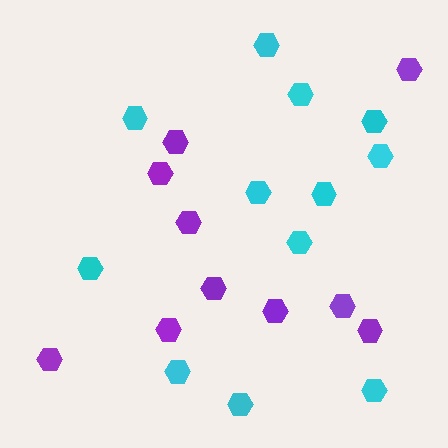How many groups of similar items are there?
There are 2 groups: one group of cyan hexagons (12) and one group of purple hexagons (10).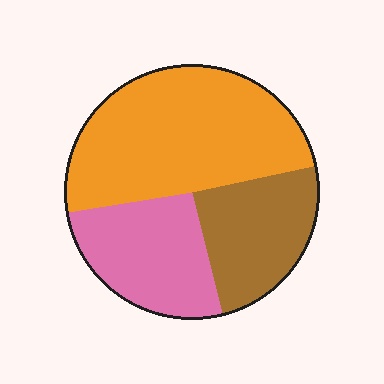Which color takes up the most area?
Orange, at roughly 50%.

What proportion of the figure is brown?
Brown covers 24% of the figure.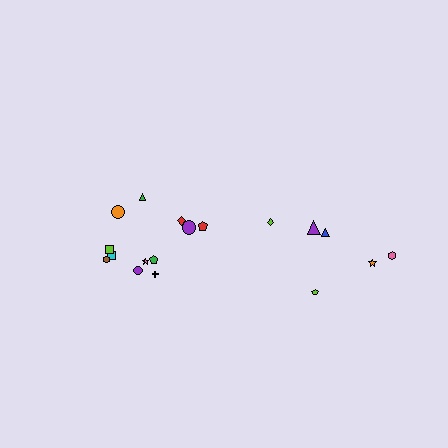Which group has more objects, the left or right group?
The left group.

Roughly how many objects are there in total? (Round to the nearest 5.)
Roughly 20 objects in total.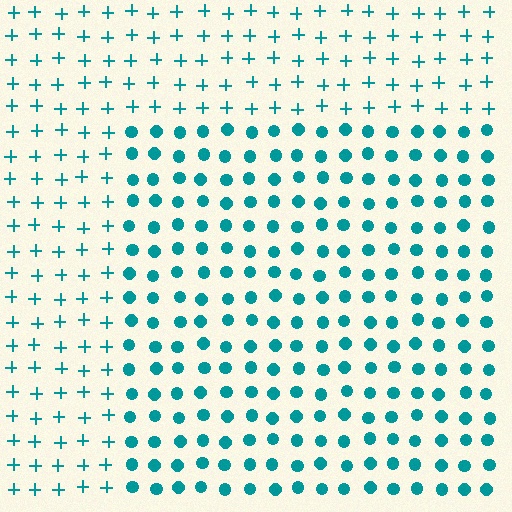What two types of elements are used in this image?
The image uses circles inside the rectangle region and plus signs outside it.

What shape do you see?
I see a rectangle.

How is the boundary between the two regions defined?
The boundary is defined by a change in element shape: circles inside vs. plus signs outside. All elements share the same color and spacing.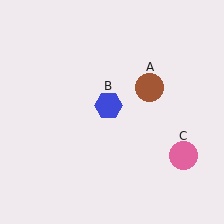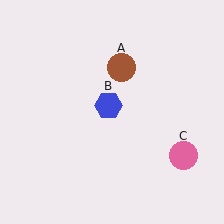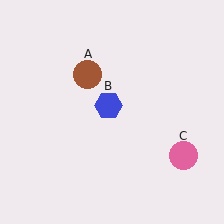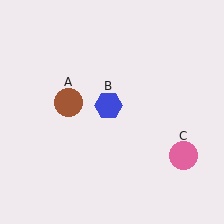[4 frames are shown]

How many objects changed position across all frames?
1 object changed position: brown circle (object A).